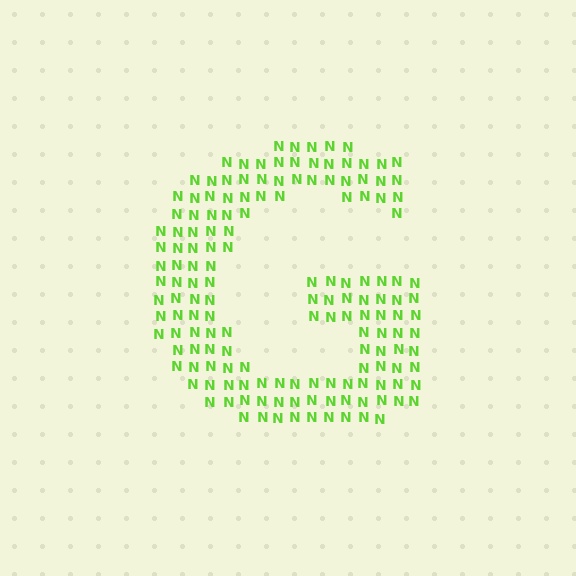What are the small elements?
The small elements are letter N's.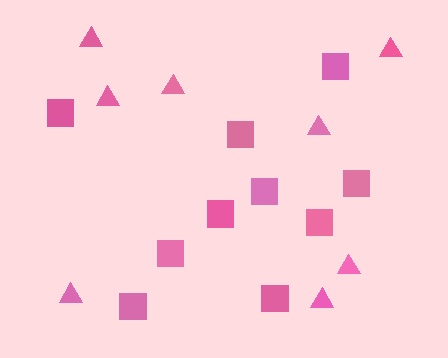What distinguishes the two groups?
There are 2 groups: one group of squares (10) and one group of triangles (8).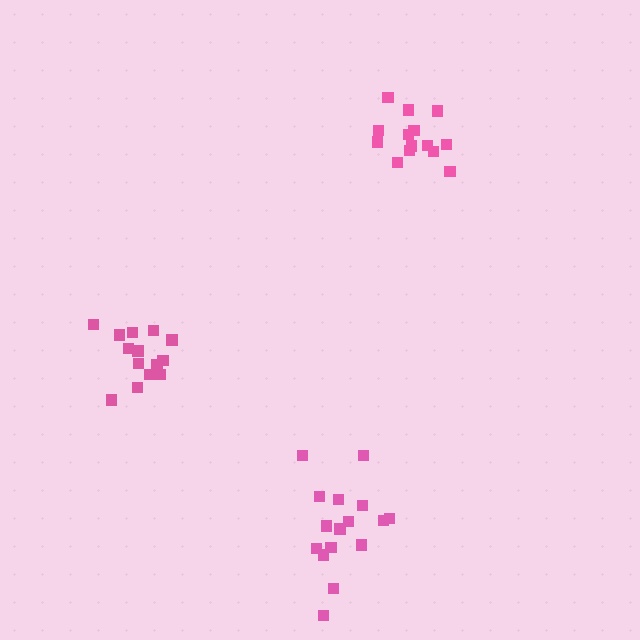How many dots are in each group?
Group 1: 16 dots, Group 2: 14 dots, Group 3: 15 dots (45 total).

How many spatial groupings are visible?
There are 3 spatial groupings.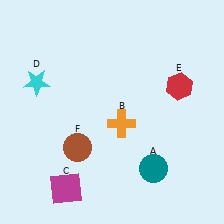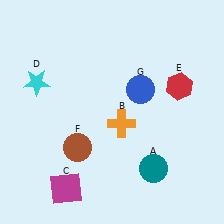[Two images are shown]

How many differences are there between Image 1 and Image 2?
There is 1 difference between the two images.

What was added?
A blue circle (G) was added in Image 2.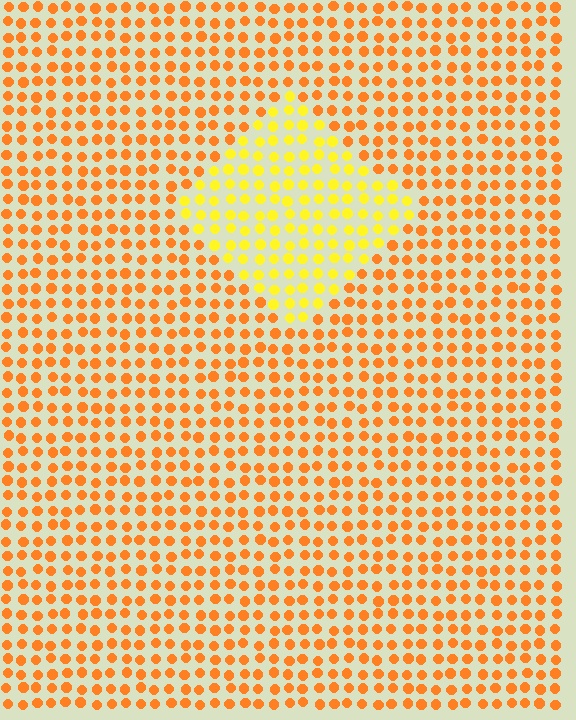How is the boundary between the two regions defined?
The boundary is defined purely by a slight shift in hue (about 32 degrees). Spacing, size, and orientation are identical on both sides.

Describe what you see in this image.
The image is filled with small orange elements in a uniform arrangement. A diamond-shaped region is visible where the elements are tinted to a slightly different hue, forming a subtle color boundary.